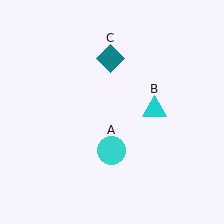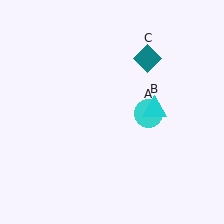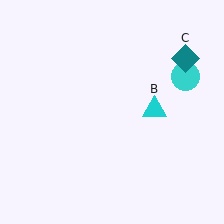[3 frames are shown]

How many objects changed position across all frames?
2 objects changed position: cyan circle (object A), teal diamond (object C).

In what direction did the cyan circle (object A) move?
The cyan circle (object A) moved up and to the right.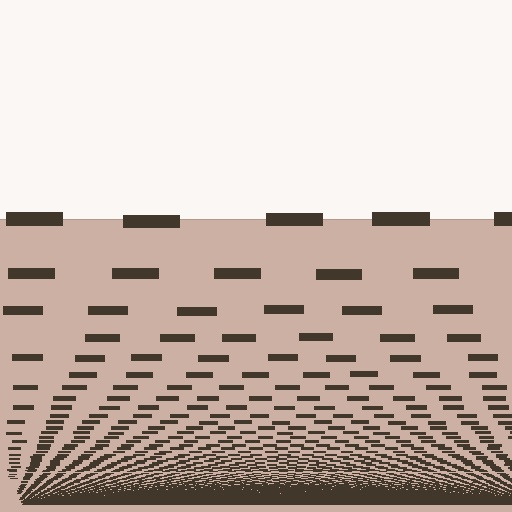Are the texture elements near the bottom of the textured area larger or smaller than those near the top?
Smaller. The gradient is inverted — elements near the bottom are smaller and denser.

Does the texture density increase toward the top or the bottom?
Density increases toward the bottom.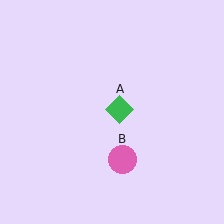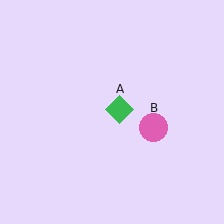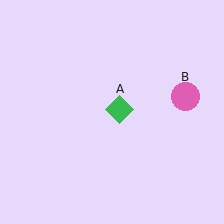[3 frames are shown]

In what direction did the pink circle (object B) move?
The pink circle (object B) moved up and to the right.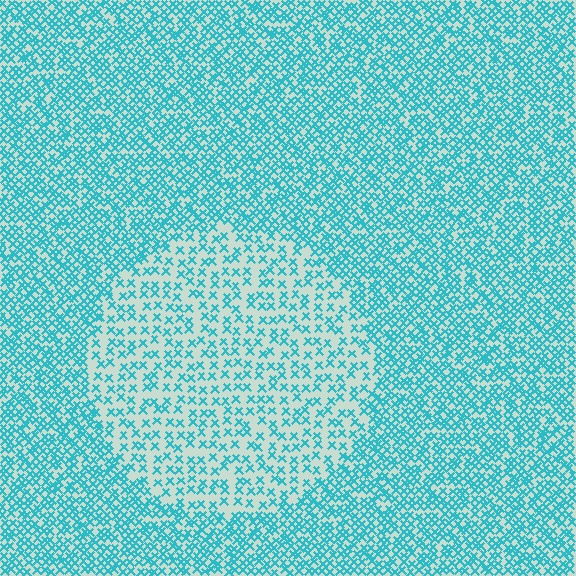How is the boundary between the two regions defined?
The boundary is defined by a change in element density (approximately 2.1x ratio). All elements are the same color, size, and shape.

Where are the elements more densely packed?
The elements are more densely packed outside the circle boundary.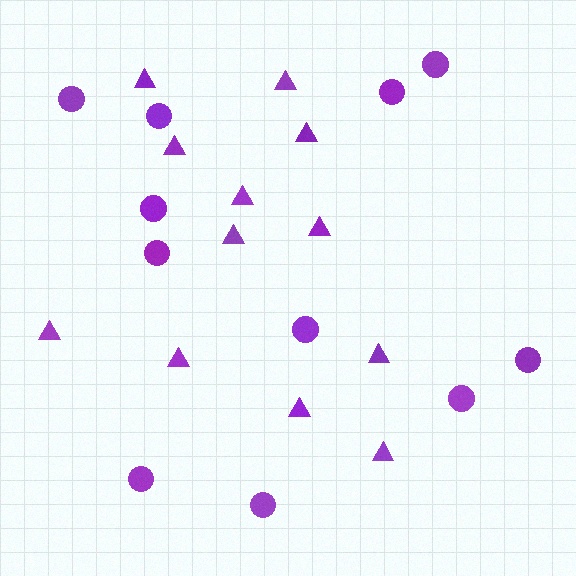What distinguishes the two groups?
There are 2 groups: one group of triangles (12) and one group of circles (11).